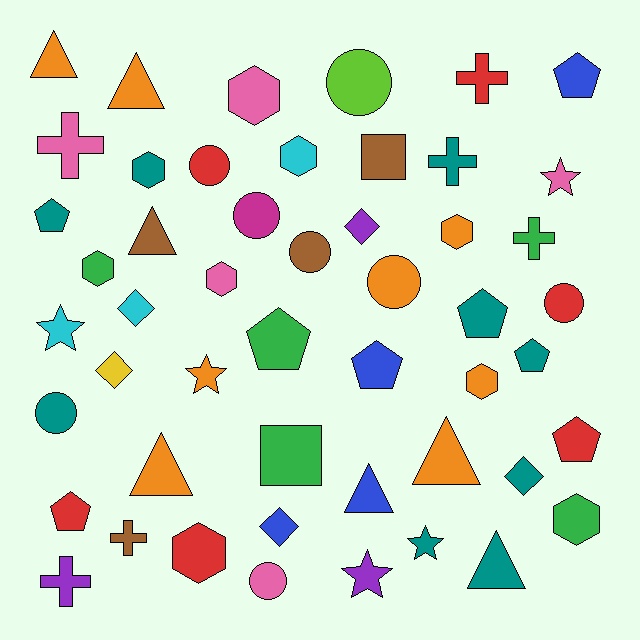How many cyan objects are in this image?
There are 3 cyan objects.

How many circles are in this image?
There are 8 circles.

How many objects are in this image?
There are 50 objects.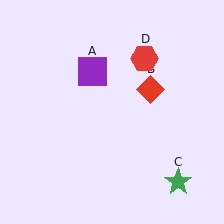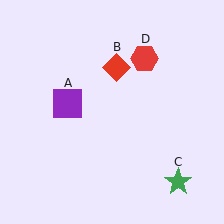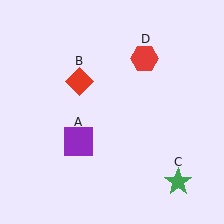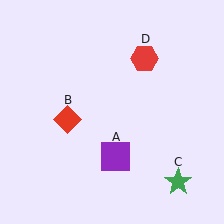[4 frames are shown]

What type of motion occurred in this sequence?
The purple square (object A), red diamond (object B) rotated counterclockwise around the center of the scene.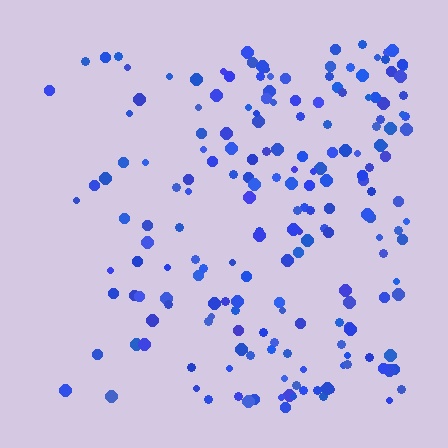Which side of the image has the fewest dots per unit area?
The left.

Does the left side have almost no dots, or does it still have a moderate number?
Still a moderate number, just noticeably fewer than the right.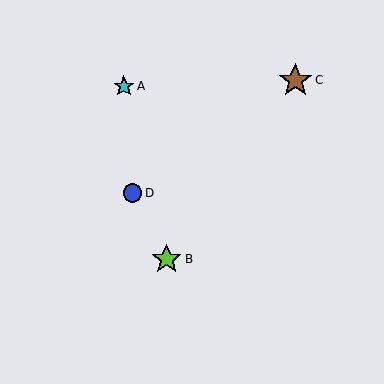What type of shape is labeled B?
Shape B is a lime star.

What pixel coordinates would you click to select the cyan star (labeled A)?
Click at (124, 86) to select the cyan star A.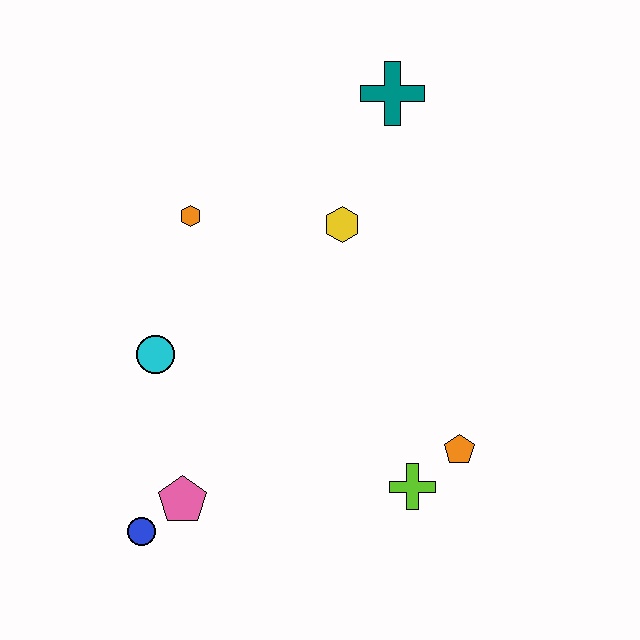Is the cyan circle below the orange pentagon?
No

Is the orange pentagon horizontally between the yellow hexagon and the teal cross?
No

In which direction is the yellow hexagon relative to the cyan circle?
The yellow hexagon is to the right of the cyan circle.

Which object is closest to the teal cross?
The yellow hexagon is closest to the teal cross.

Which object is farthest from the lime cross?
The teal cross is farthest from the lime cross.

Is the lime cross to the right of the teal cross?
Yes